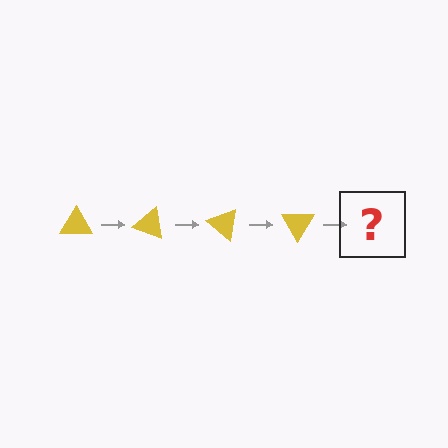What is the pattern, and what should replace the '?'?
The pattern is that the triangle rotates 20 degrees each step. The '?' should be a yellow triangle rotated 80 degrees.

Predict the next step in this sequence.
The next step is a yellow triangle rotated 80 degrees.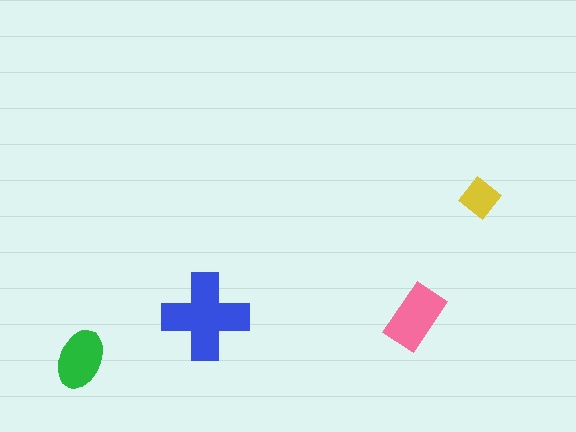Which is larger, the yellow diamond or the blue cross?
The blue cross.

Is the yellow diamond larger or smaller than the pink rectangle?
Smaller.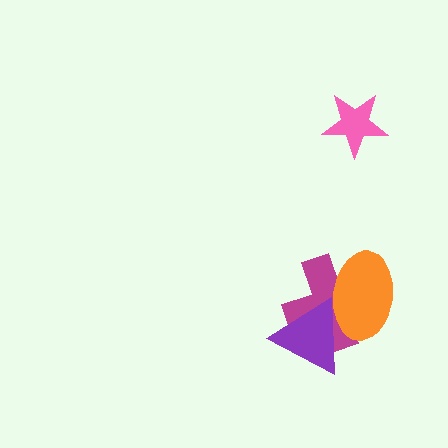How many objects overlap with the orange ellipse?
2 objects overlap with the orange ellipse.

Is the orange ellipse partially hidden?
Yes, it is partially covered by another shape.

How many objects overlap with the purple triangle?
2 objects overlap with the purple triangle.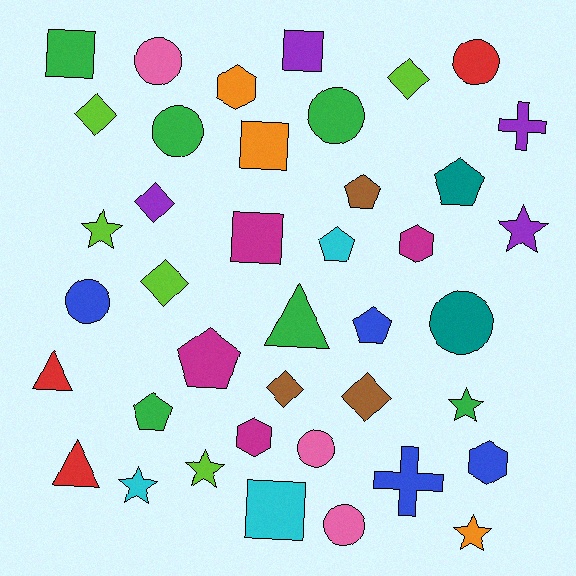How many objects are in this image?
There are 40 objects.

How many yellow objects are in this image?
There are no yellow objects.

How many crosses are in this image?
There are 2 crosses.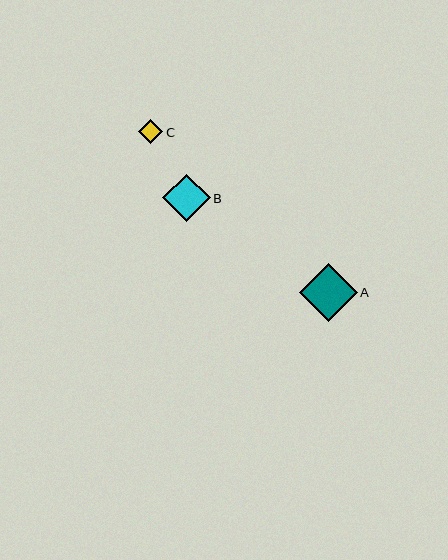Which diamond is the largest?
Diamond A is the largest with a size of approximately 58 pixels.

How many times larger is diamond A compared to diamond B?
Diamond A is approximately 1.2 times the size of diamond B.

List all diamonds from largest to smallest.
From largest to smallest: A, B, C.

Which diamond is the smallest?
Diamond C is the smallest with a size of approximately 24 pixels.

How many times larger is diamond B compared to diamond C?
Diamond B is approximately 2.0 times the size of diamond C.